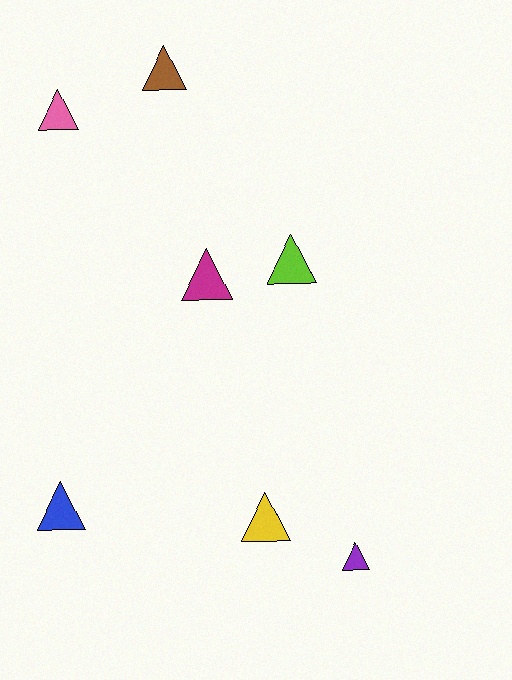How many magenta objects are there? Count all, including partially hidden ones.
There is 1 magenta object.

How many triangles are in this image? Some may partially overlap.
There are 7 triangles.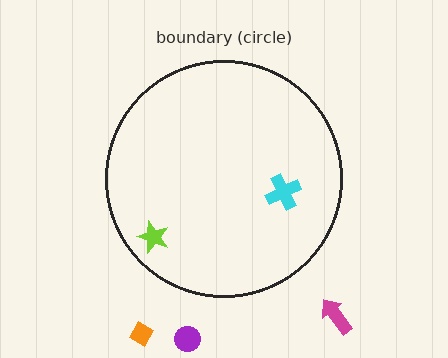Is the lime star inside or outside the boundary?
Inside.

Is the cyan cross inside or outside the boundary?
Inside.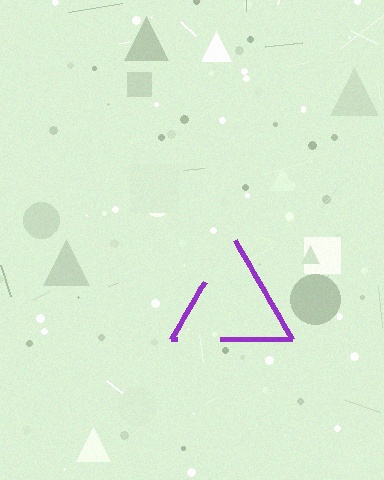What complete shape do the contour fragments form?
The contour fragments form a triangle.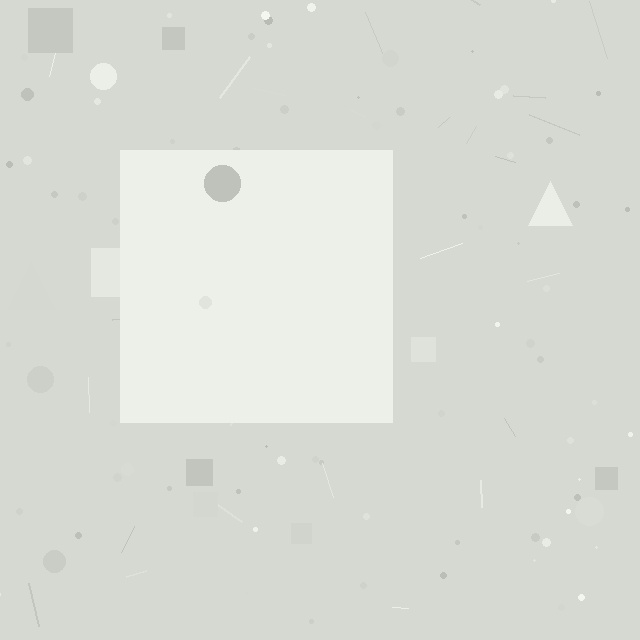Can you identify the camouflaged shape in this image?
The camouflaged shape is a square.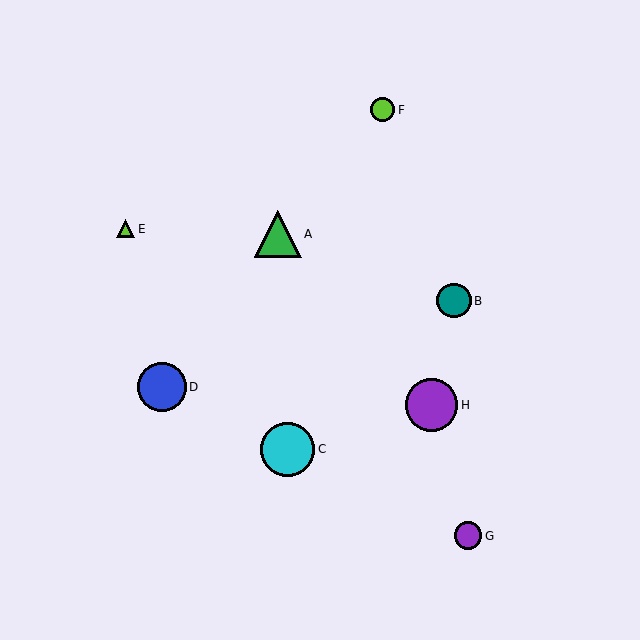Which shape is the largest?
The cyan circle (labeled C) is the largest.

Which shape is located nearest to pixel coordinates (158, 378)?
The blue circle (labeled D) at (162, 387) is nearest to that location.